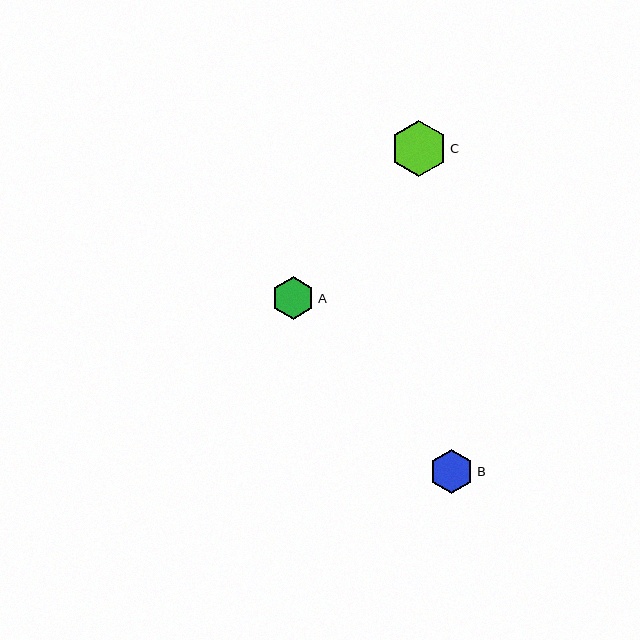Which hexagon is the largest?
Hexagon C is the largest with a size of approximately 56 pixels.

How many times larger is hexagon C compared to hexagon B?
Hexagon C is approximately 1.3 times the size of hexagon B.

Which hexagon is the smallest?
Hexagon A is the smallest with a size of approximately 43 pixels.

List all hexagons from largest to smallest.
From largest to smallest: C, B, A.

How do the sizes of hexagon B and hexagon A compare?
Hexagon B and hexagon A are approximately the same size.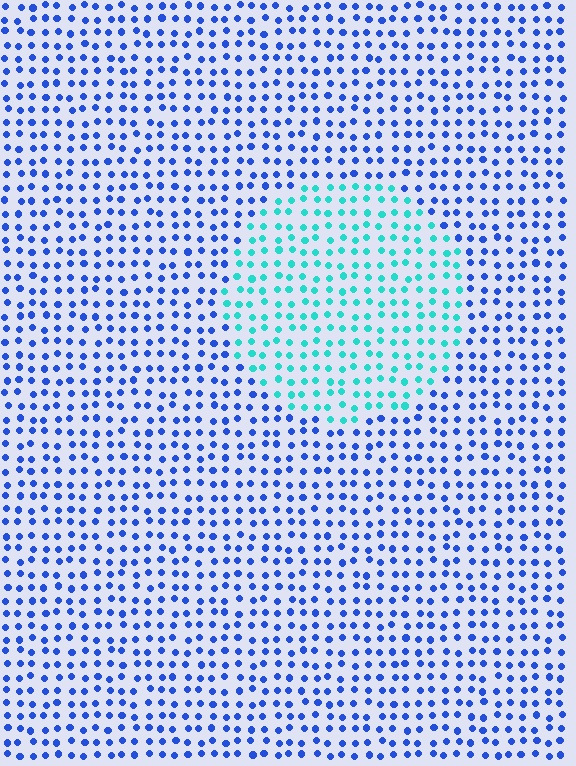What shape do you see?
I see a circle.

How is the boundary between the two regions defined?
The boundary is defined purely by a slight shift in hue (about 51 degrees). Spacing, size, and orientation are identical on both sides.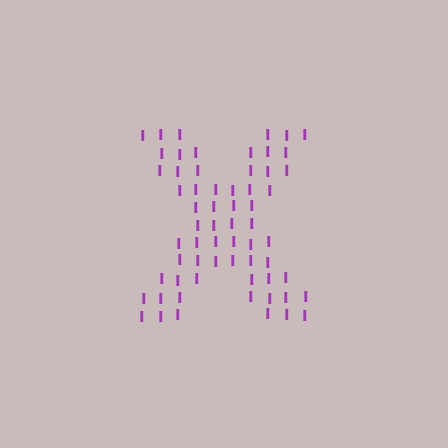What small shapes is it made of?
It is made of small letter I's.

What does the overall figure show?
The overall figure shows the letter X.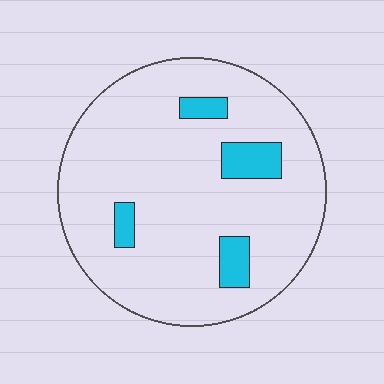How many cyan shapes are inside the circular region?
4.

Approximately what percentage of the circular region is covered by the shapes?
Approximately 10%.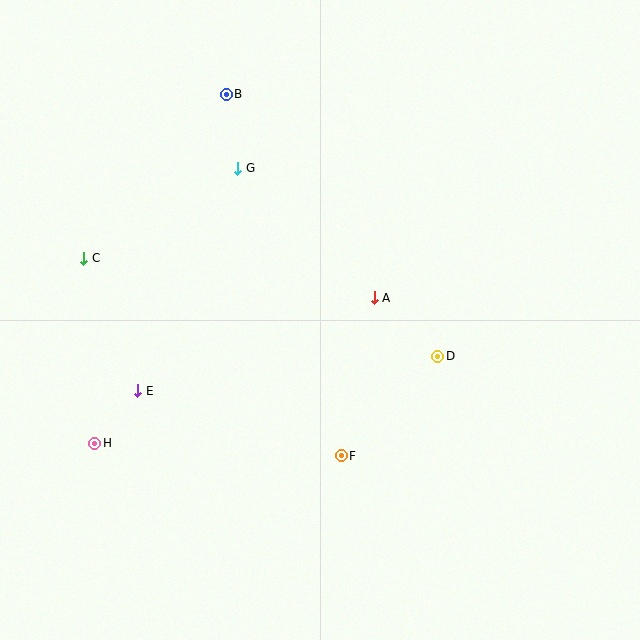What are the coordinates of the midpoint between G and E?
The midpoint between G and E is at (188, 279).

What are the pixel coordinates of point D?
Point D is at (438, 357).